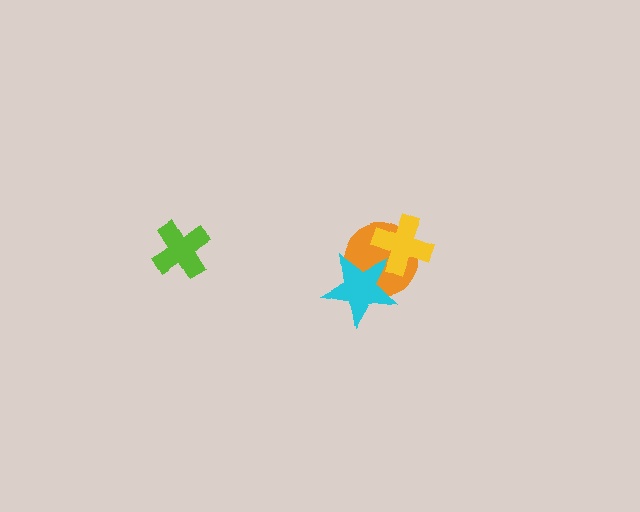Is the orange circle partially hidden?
Yes, it is partially covered by another shape.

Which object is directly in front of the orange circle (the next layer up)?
The yellow cross is directly in front of the orange circle.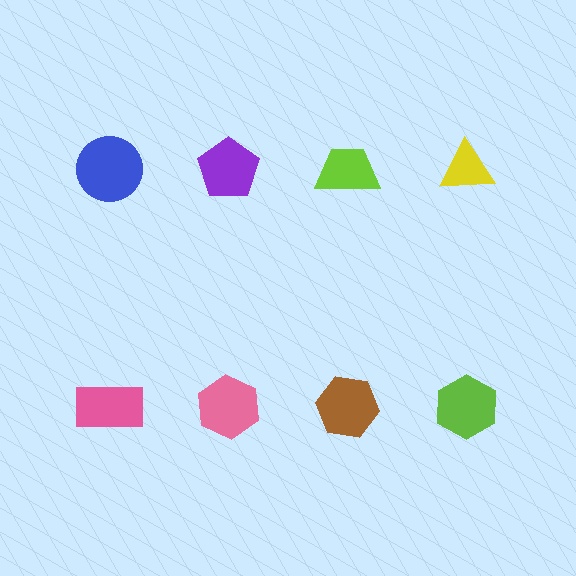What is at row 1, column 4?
A yellow triangle.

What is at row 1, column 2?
A purple pentagon.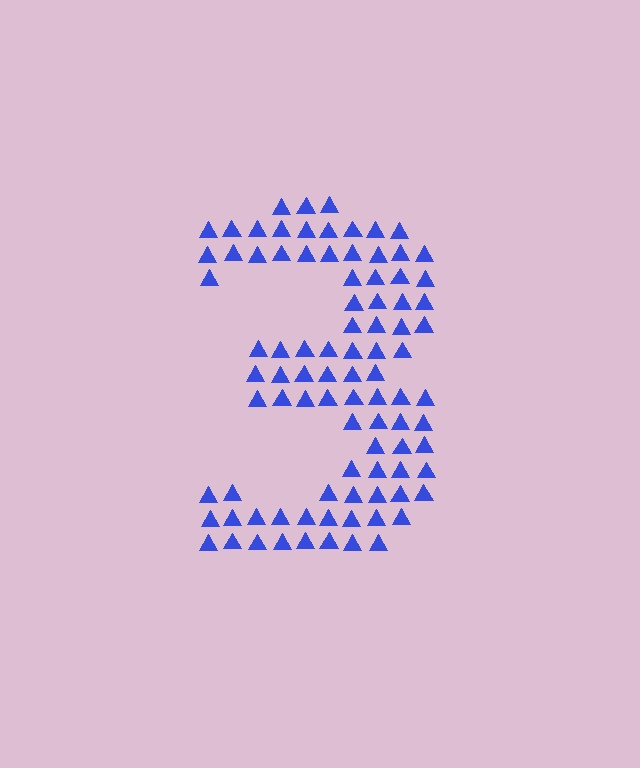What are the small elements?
The small elements are triangles.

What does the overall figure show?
The overall figure shows the digit 3.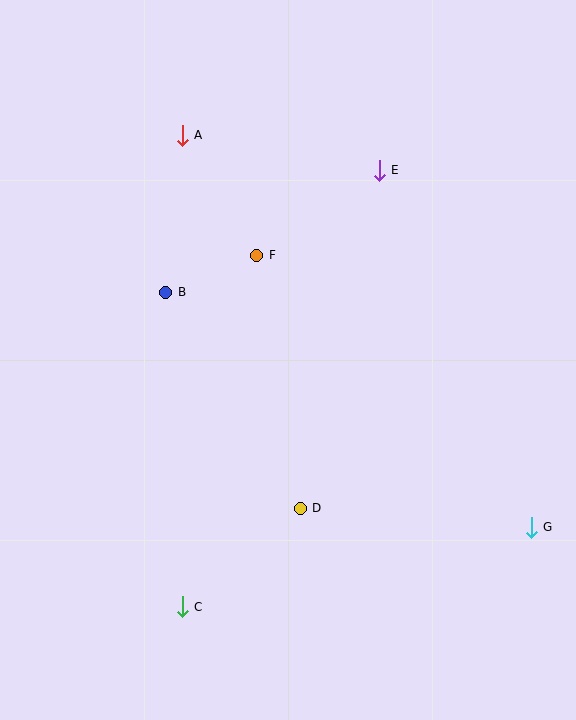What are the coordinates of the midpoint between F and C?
The midpoint between F and C is at (220, 431).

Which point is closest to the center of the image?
Point F at (257, 255) is closest to the center.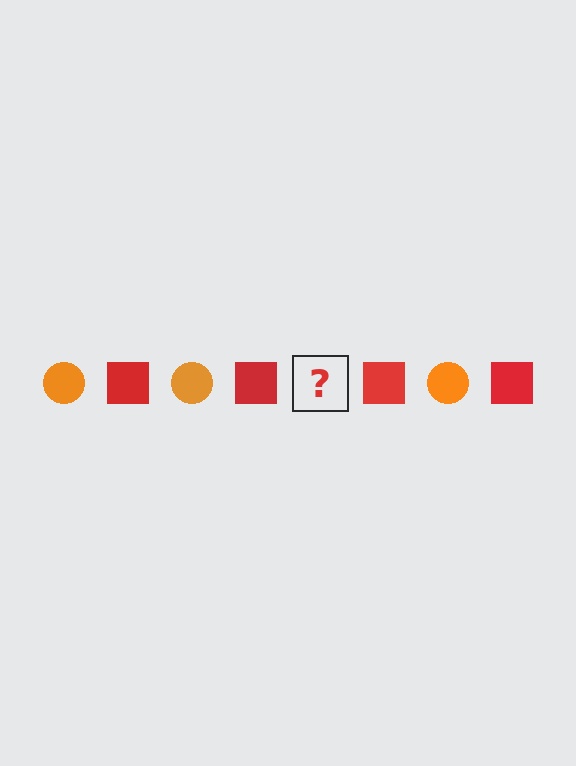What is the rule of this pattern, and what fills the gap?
The rule is that the pattern alternates between orange circle and red square. The gap should be filled with an orange circle.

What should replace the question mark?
The question mark should be replaced with an orange circle.